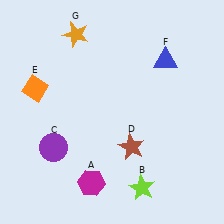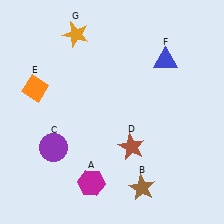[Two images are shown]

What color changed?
The star (B) changed from lime in Image 1 to brown in Image 2.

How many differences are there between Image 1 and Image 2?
There is 1 difference between the two images.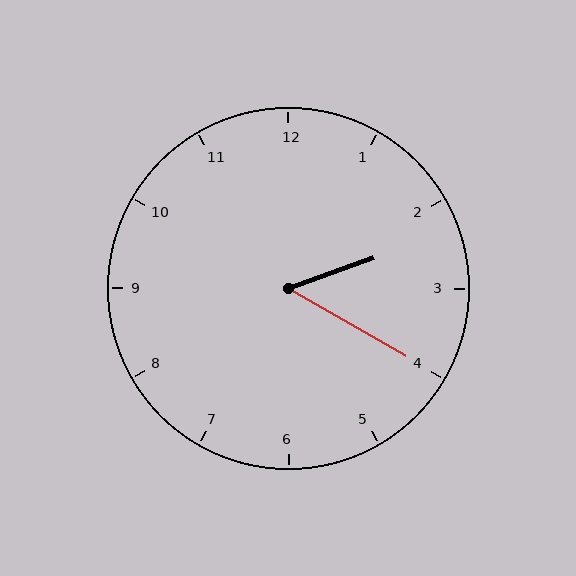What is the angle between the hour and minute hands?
Approximately 50 degrees.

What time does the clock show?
2:20.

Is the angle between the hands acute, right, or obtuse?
It is acute.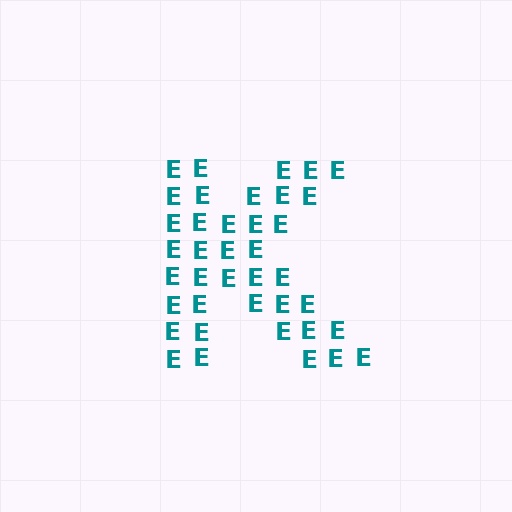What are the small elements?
The small elements are letter E's.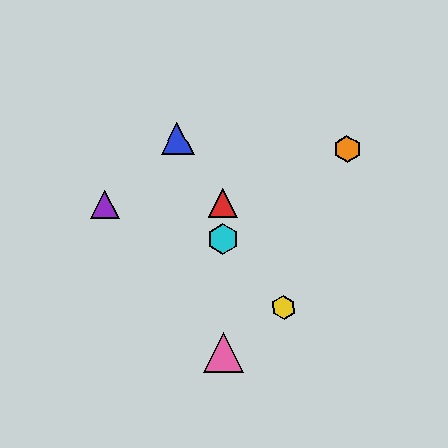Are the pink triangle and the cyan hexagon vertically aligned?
Yes, both are at x≈224.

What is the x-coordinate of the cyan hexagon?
The cyan hexagon is at x≈223.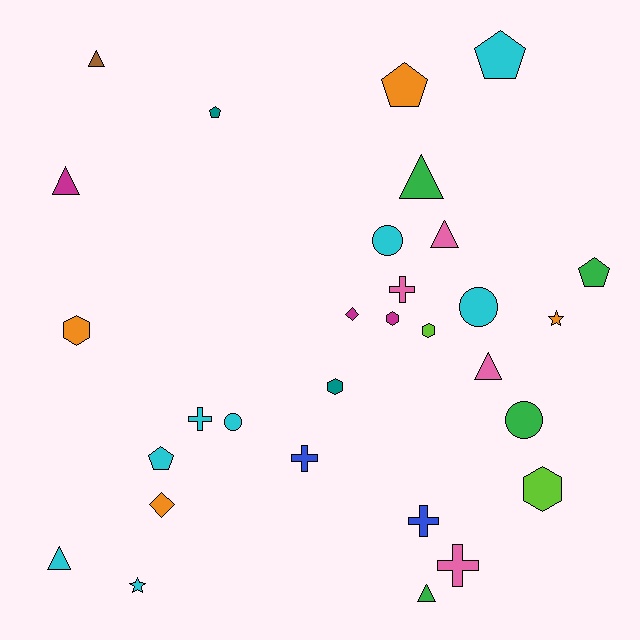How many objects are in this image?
There are 30 objects.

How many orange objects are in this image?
There are 4 orange objects.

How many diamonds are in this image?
There are 2 diamonds.